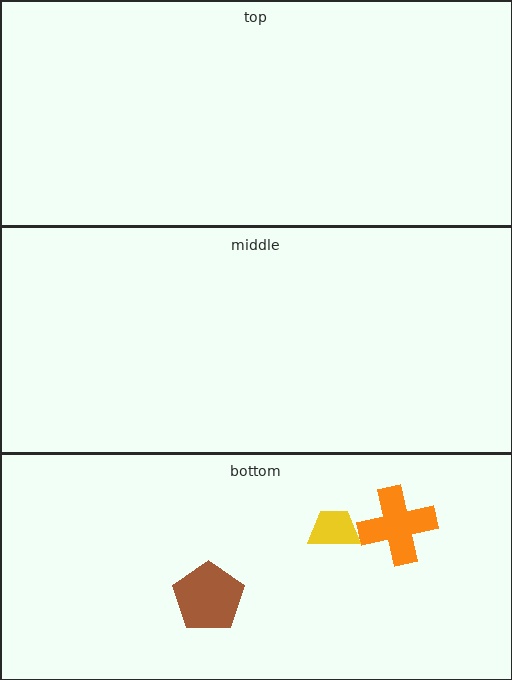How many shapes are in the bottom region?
3.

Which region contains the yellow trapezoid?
The bottom region.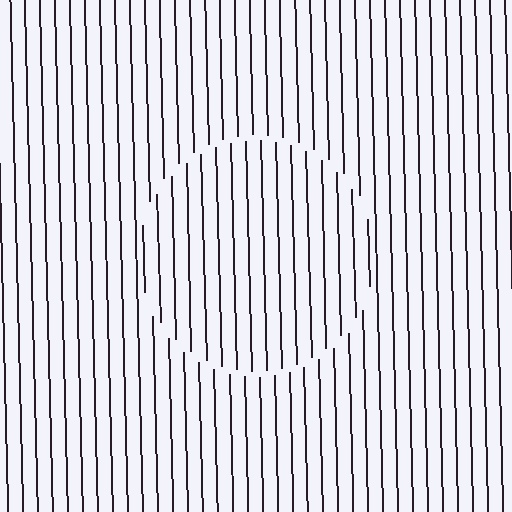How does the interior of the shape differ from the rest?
The interior of the shape contains the same grating, shifted by half a period — the contour is defined by the phase discontinuity where line-ends from the inner and outer gratings abut.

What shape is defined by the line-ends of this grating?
An illusory circle. The interior of the shape contains the same grating, shifted by half a period — the contour is defined by the phase discontinuity where line-ends from the inner and outer gratings abut.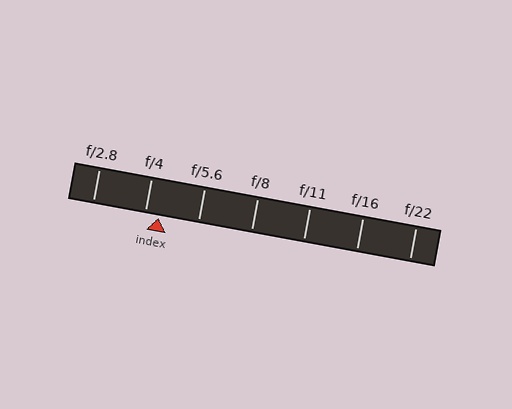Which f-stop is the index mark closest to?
The index mark is closest to f/4.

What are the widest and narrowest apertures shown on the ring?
The widest aperture shown is f/2.8 and the narrowest is f/22.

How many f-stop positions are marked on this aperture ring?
There are 7 f-stop positions marked.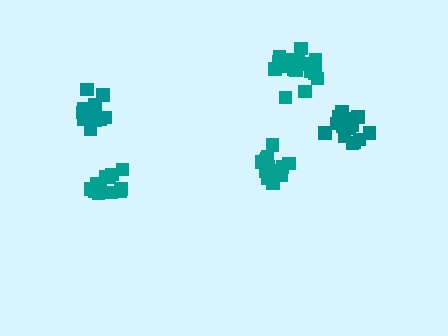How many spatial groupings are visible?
There are 5 spatial groupings.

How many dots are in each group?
Group 1: 17 dots, Group 2: 15 dots, Group 3: 12 dots, Group 4: 14 dots, Group 5: 16 dots (74 total).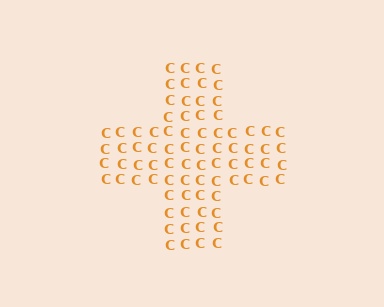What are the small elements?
The small elements are letter C's.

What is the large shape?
The large shape is a cross.